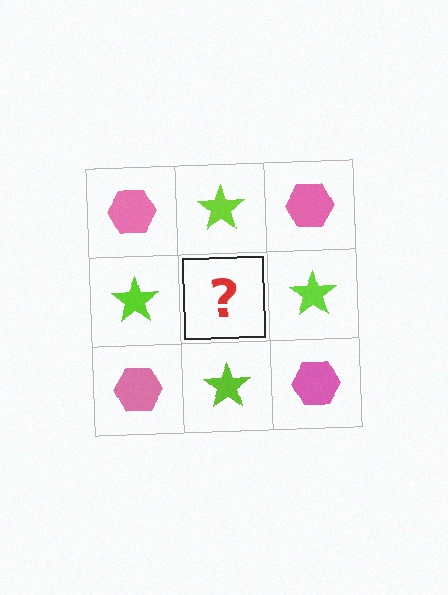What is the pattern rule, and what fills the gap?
The rule is that it alternates pink hexagon and lime star in a checkerboard pattern. The gap should be filled with a pink hexagon.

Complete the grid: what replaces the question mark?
The question mark should be replaced with a pink hexagon.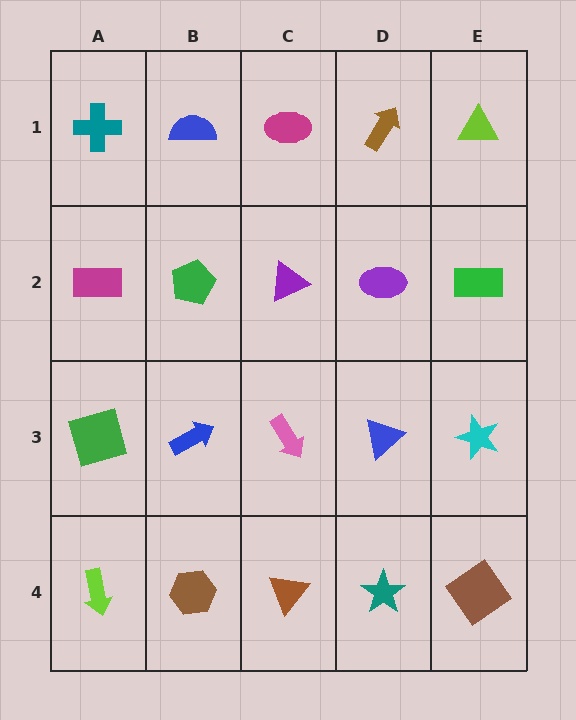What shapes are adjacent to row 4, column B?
A blue arrow (row 3, column B), a lime arrow (row 4, column A), a brown triangle (row 4, column C).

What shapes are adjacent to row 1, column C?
A purple triangle (row 2, column C), a blue semicircle (row 1, column B), a brown arrow (row 1, column D).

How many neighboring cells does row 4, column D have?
3.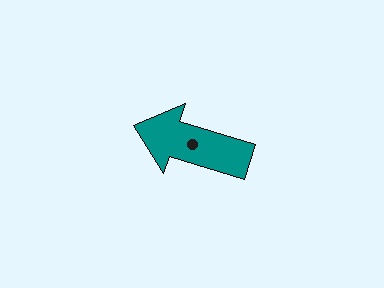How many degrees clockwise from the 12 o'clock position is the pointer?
Approximately 287 degrees.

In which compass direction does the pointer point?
West.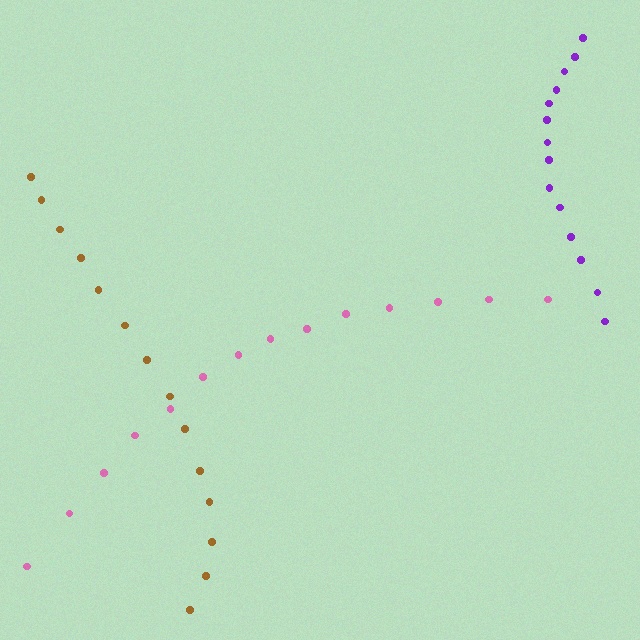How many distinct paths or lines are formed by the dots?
There are 3 distinct paths.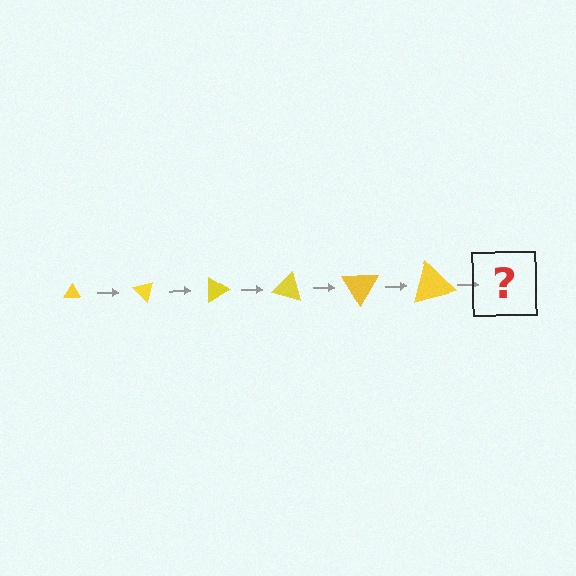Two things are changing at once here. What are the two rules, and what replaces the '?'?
The two rules are that the triangle grows larger each step and it rotates 45 degrees each step. The '?' should be a triangle, larger than the previous one and rotated 270 degrees from the start.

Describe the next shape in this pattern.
It should be a triangle, larger than the previous one and rotated 270 degrees from the start.